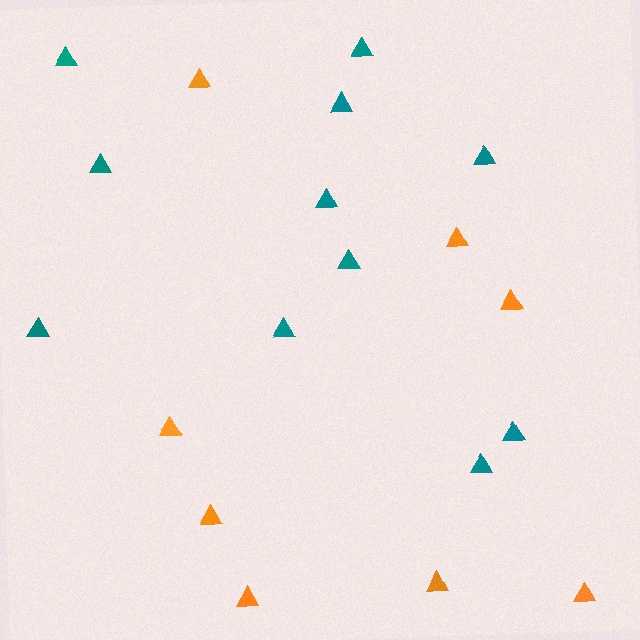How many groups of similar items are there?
There are 2 groups: one group of teal triangles (11) and one group of orange triangles (8).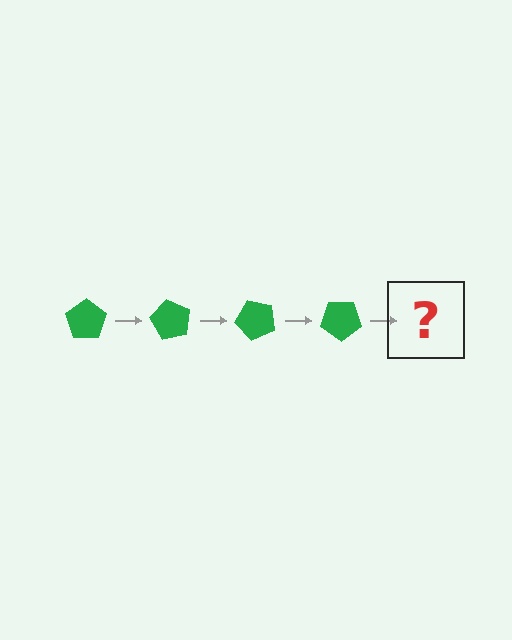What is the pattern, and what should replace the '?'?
The pattern is that the pentagon rotates 60 degrees each step. The '?' should be a green pentagon rotated 240 degrees.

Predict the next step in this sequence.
The next step is a green pentagon rotated 240 degrees.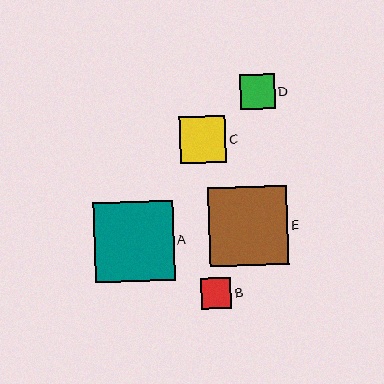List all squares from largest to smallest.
From largest to smallest: A, E, C, D, B.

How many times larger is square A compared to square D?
Square A is approximately 2.3 times the size of square D.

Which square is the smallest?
Square B is the smallest with a size of approximately 30 pixels.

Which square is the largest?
Square A is the largest with a size of approximately 80 pixels.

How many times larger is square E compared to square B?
Square E is approximately 2.6 times the size of square B.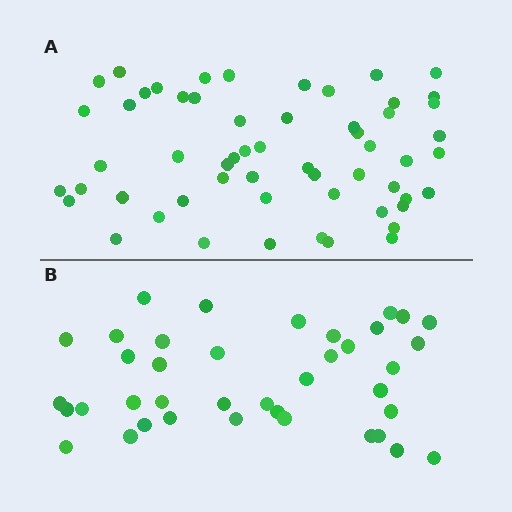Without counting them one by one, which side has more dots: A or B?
Region A (the top region) has more dots.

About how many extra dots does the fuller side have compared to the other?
Region A has approximately 20 more dots than region B.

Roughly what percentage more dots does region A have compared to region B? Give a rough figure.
About 45% more.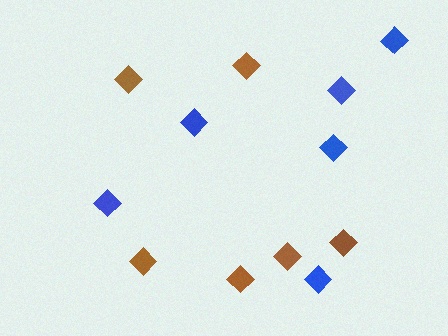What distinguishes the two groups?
There are 2 groups: one group of brown diamonds (6) and one group of blue diamonds (6).